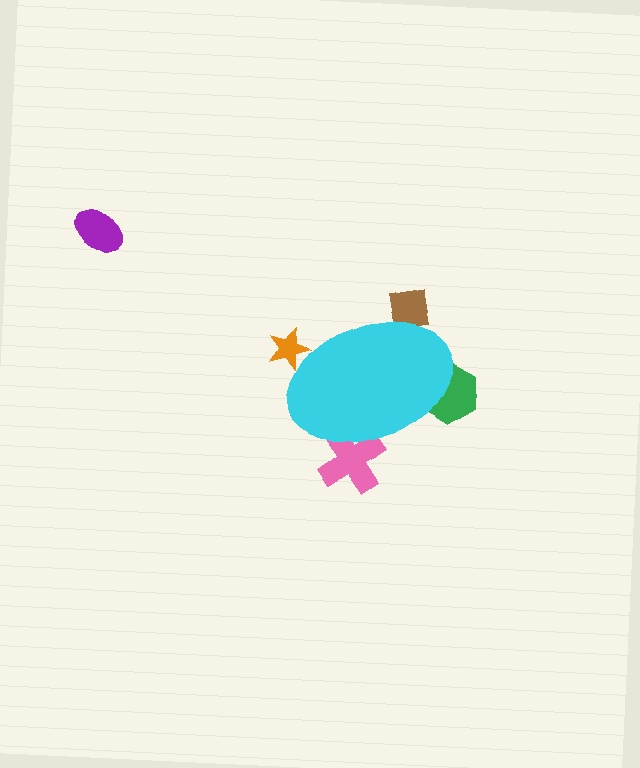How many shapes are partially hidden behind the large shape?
4 shapes are partially hidden.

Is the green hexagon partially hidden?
Yes, the green hexagon is partially hidden behind the cyan ellipse.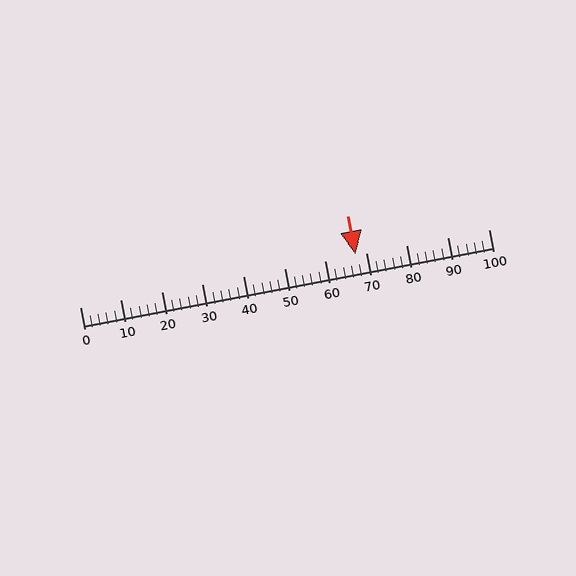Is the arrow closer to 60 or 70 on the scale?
The arrow is closer to 70.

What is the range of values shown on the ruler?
The ruler shows values from 0 to 100.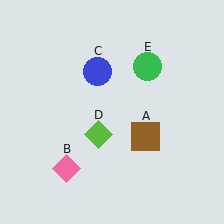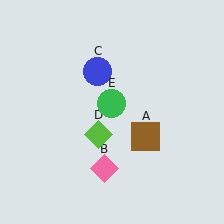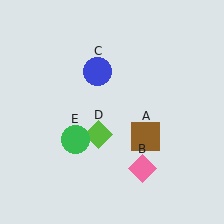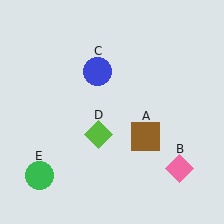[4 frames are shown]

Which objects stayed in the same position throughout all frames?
Brown square (object A) and blue circle (object C) and lime diamond (object D) remained stationary.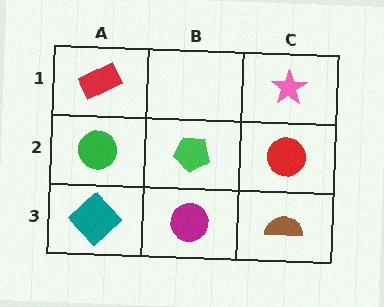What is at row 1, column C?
A pink star.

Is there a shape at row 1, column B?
No, that cell is empty.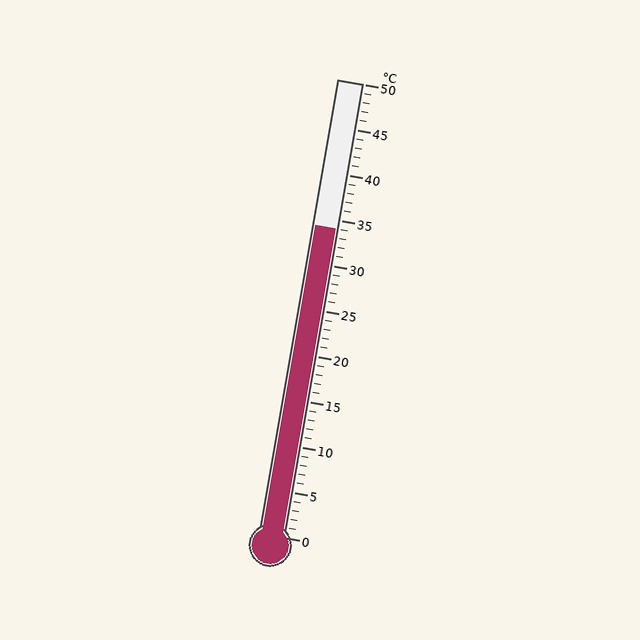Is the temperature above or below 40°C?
The temperature is below 40°C.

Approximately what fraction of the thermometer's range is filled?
The thermometer is filled to approximately 70% of its range.